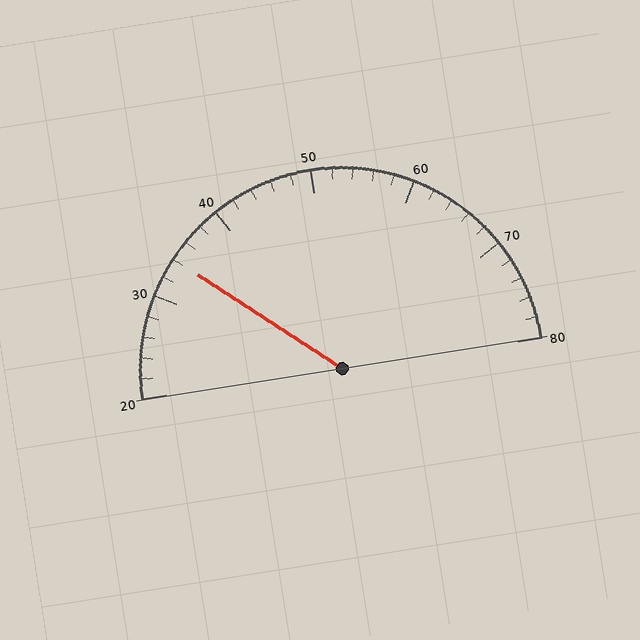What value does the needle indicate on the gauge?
The needle indicates approximately 34.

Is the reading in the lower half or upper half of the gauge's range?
The reading is in the lower half of the range (20 to 80).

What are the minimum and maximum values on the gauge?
The gauge ranges from 20 to 80.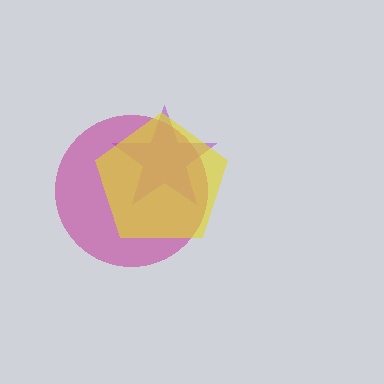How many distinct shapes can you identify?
There are 3 distinct shapes: a magenta circle, a purple star, a yellow pentagon.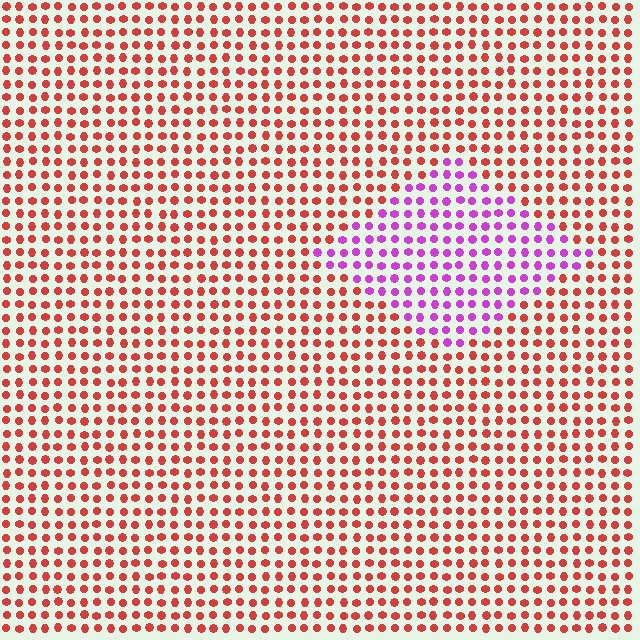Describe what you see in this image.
The image is filled with small red elements in a uniform arrangement. A diamond-shaped region is visible where the elements are tinted to a slightly different hue, forming a subtle color boundary.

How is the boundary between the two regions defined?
The boundary is defined purely by a slight shift in hue (about 62 degrees). Spacing, size, and orientation are identical on both sides.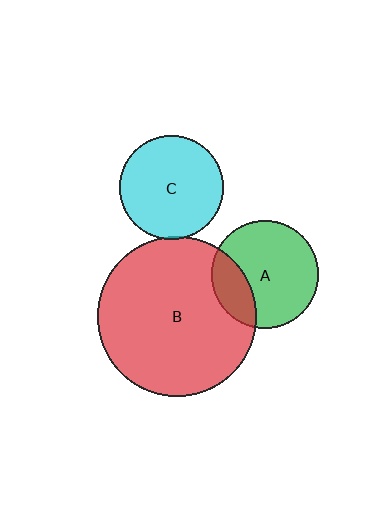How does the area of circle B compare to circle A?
Approximately 2.2 times.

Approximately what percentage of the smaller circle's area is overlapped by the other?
Approximately 25%.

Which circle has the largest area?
Circle B (red).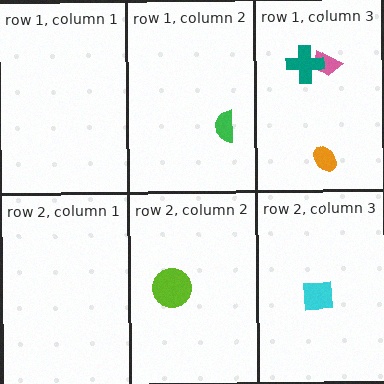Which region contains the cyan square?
The row 2, column 3 region.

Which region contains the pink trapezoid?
The row 1, column 3 region.